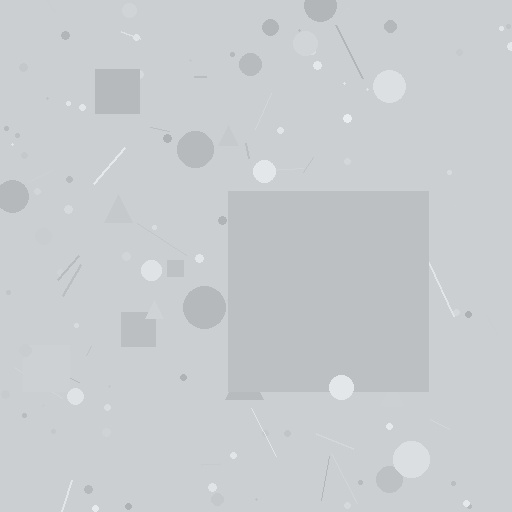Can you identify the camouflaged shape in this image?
The camouflaged shape is a square.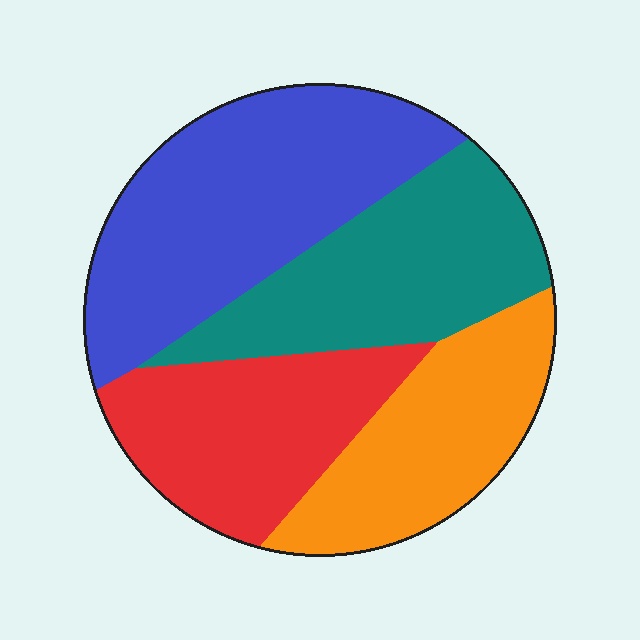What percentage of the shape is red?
Red covers around 20% of the shape.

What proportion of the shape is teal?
Teal covers around 25% of the shape.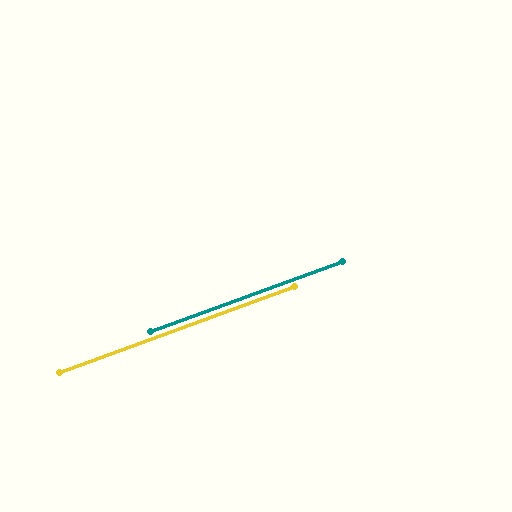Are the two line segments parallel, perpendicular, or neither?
Parallel — their directions differ by only 0.1°.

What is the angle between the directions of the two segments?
Approximately 0 degrees.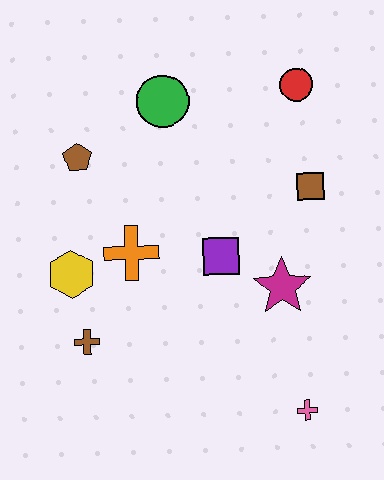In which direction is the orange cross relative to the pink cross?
The orange cross is to the left of the pink cross.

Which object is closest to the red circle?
The brown square is closest to the red circle.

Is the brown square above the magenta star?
Yes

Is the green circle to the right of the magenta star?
No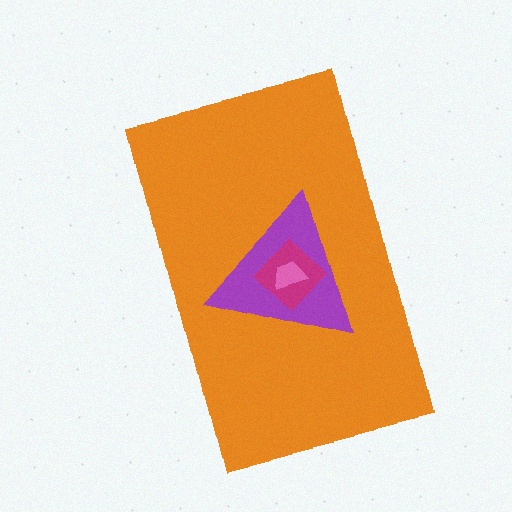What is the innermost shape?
The pink trapezoid.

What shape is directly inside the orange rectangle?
The purple triangle.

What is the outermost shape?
The orange rectangle.